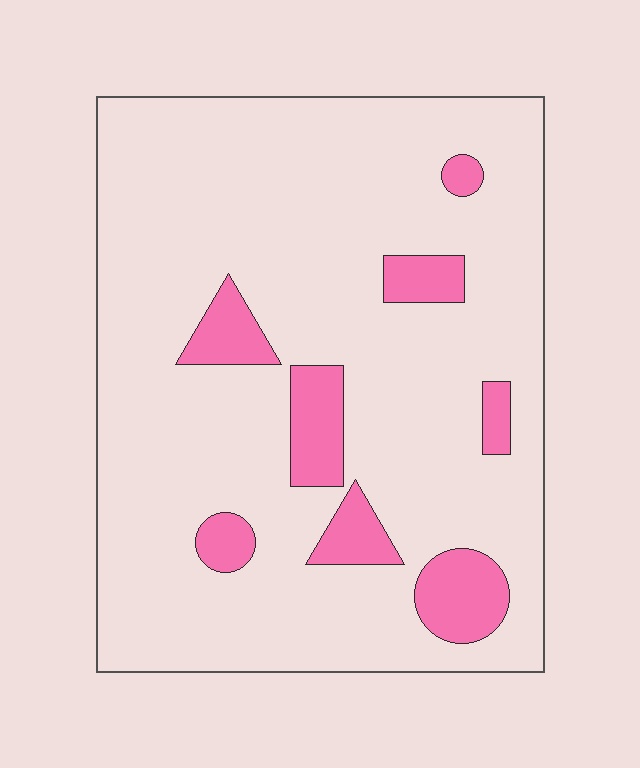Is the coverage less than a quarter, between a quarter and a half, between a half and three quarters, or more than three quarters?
Less than a quarter.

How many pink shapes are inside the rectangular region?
8.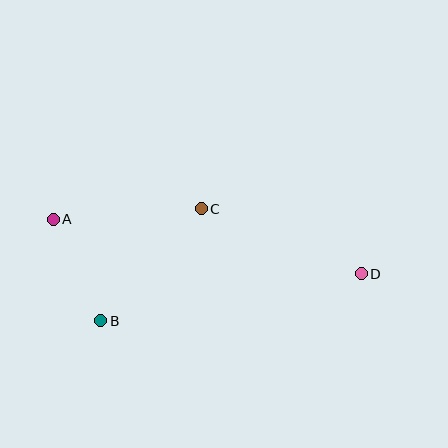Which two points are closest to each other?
Points A and B are closest to each other.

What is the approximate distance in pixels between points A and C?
The distance between A and C is approximately 148 pixels.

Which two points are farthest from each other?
Points A and D are farthest from each other.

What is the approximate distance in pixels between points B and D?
The distance between B and D is approximately 265 pixels.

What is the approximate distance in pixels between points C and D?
The distance between C and D is approximately 173 pixels.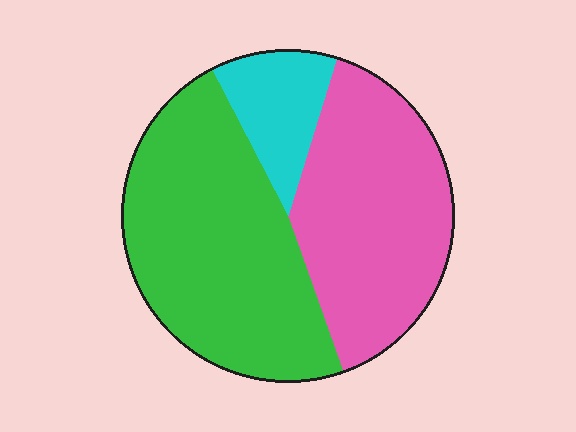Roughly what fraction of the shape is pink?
Pink covers 40% of the shape.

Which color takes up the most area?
Green, at roughly 50%.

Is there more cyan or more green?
Green.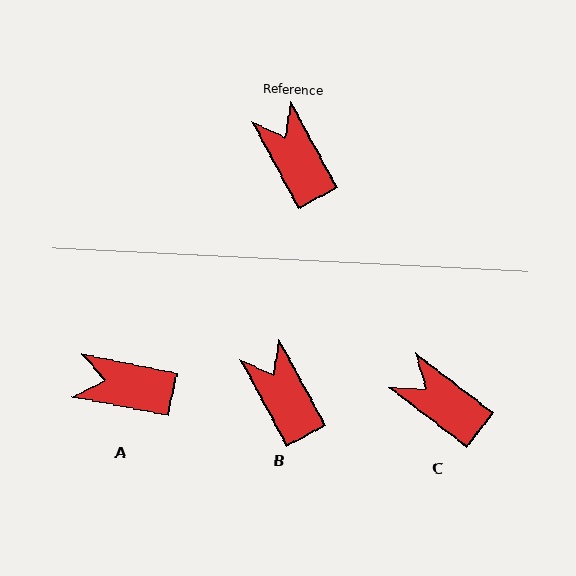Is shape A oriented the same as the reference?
No, it is off by about 51 degrees.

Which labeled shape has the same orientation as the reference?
B.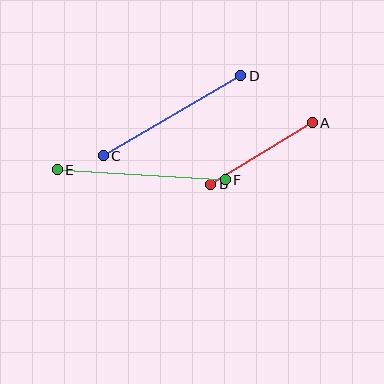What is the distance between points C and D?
The distance is approximately 159 pixels.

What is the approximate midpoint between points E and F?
The midpoint is at approximately (141, 175) pixels.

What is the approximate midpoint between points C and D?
The midpoint is at approximately (172, 116) pixels.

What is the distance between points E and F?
The distance is approximately 168 pixels.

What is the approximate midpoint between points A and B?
The midpoint is at approximately (262, 154) pixels.